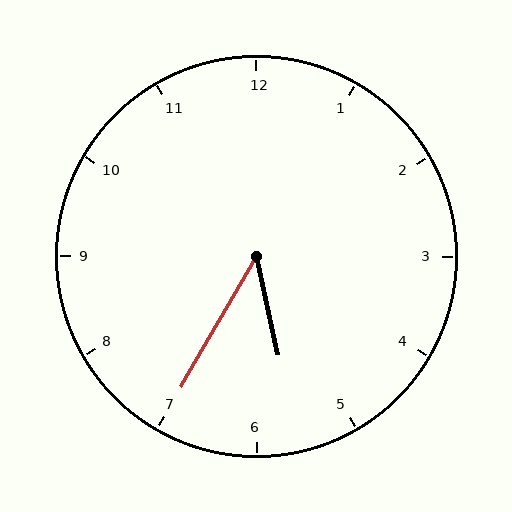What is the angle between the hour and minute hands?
Approximately 42 degrees.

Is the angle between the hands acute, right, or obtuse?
It is acute.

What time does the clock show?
5:35.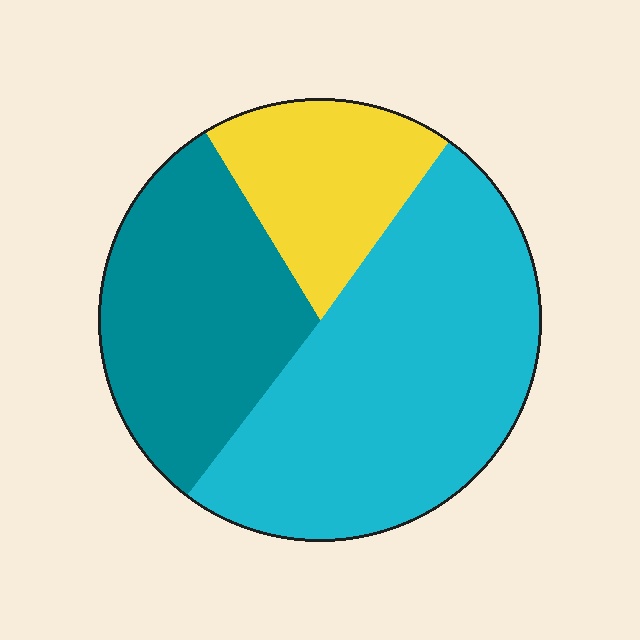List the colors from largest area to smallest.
From largest to smallest: cyan, teal, yellow.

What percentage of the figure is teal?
Teal covers 31% of the figure.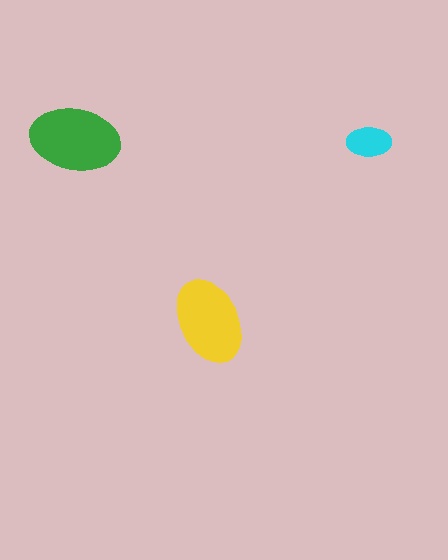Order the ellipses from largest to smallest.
the green one, the yellow one, the cyan one.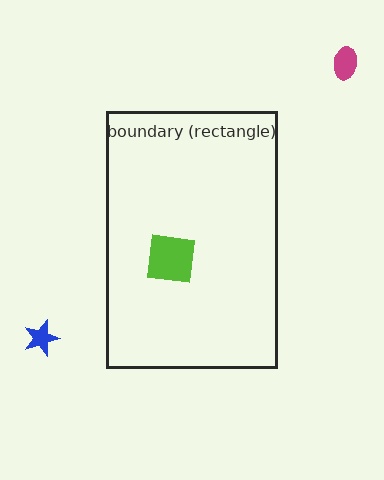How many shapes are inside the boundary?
1 inside, 2 outside.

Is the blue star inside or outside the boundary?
Outside.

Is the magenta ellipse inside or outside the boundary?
Outside.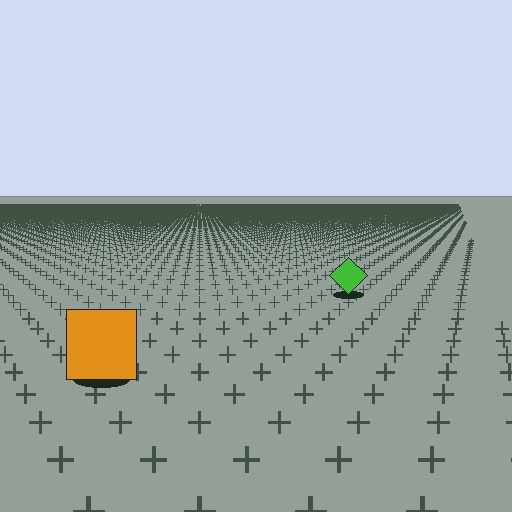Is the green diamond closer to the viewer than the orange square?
No. The orange square is closer — you can tell from the texture gradient: the ground texture is coarser near it.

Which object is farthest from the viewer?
The green diamond is farthest from the viewer. It appears smaller and the ground texture around it is denser.